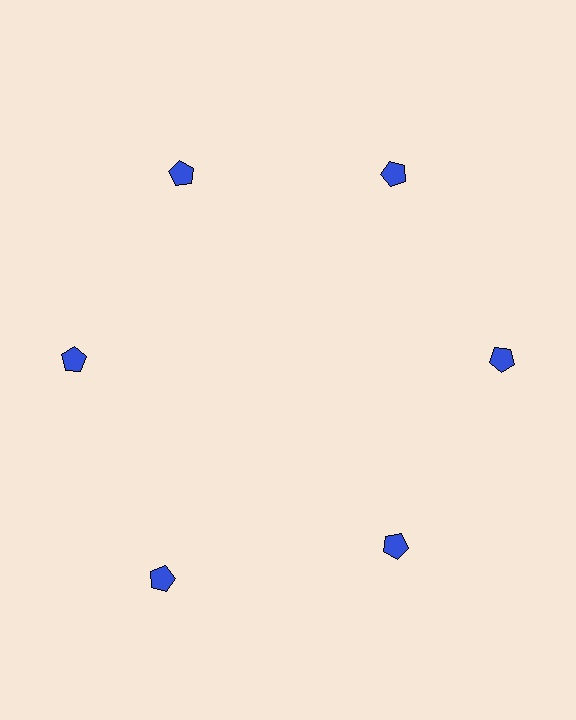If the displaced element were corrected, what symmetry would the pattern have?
It would have 6-fold rotational symmetry — the pattern would map onto itself every 60 degrees.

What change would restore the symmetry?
The symmetry would be restored by moving it inward, back onto the ring so that all 6 pentagons sit at equal angles and equal distance from the center.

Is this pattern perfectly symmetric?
No. The 6 blue pentagons are arranged in a ring, but one element near the 7 o'clock position is pushed outward from the center, breaking the 6-fold rotational symmetry.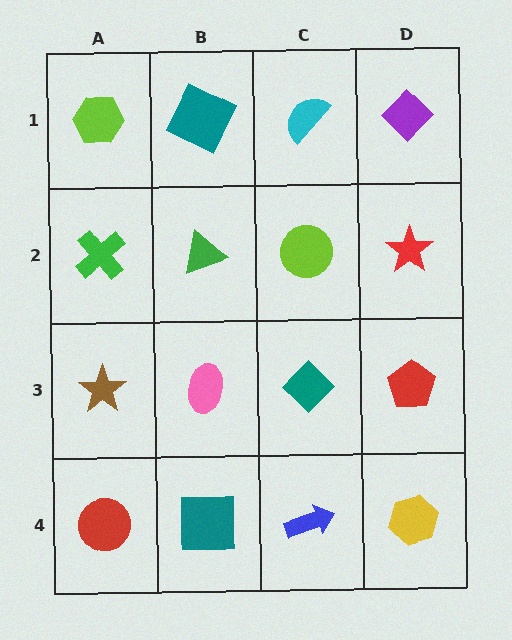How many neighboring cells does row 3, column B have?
4.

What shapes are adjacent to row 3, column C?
A lime circle (row 2, column C), a blue arrow (row 4, column C), a pink ellipse (row 3, column B), a red pentagon (row 3, column D).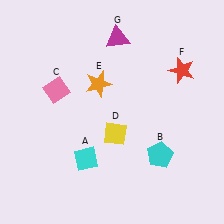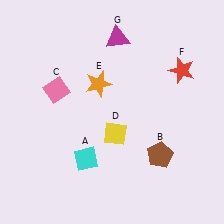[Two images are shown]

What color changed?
The pentagon (B) changed from cyan in Image 1 to brown in Image 2.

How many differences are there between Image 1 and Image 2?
There is 1 difference between the two images.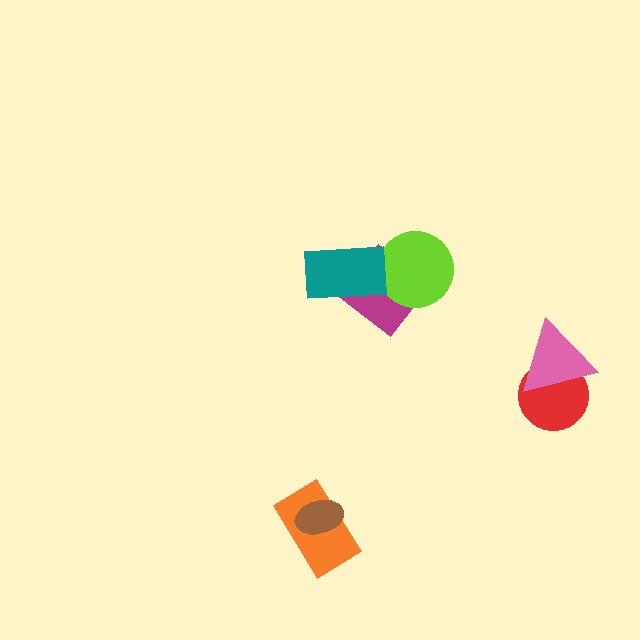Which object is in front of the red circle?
The pink triangle is in front of the red circle.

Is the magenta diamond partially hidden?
Yes, it is partially covered by another shape.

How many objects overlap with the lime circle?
1 object overlaps with the lime circle.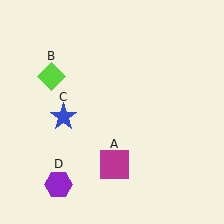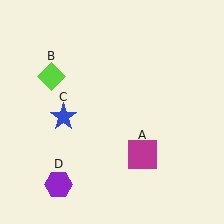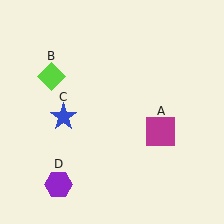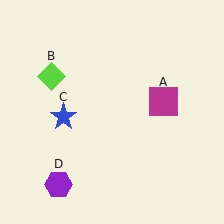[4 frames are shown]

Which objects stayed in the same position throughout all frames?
Lime diamond (object B) and blue star (object C) and purple hexagon (object D) remained stationary.